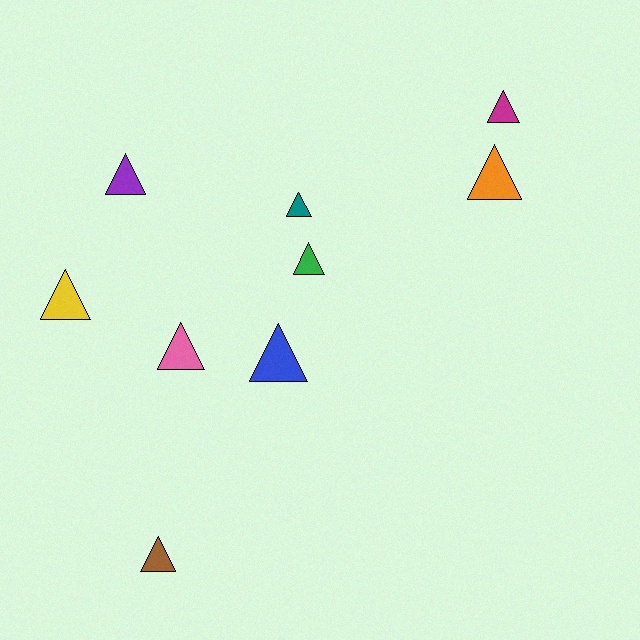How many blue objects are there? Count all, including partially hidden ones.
There is 1 blue object.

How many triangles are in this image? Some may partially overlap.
There are 9 triangles.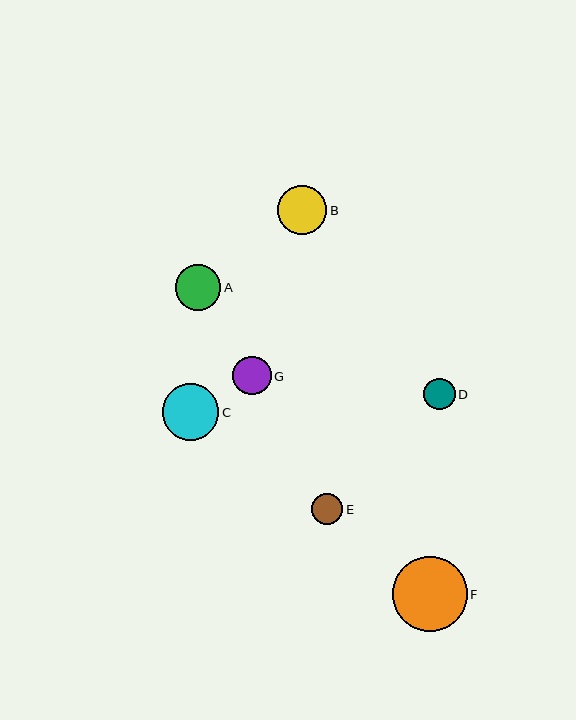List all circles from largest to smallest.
From largest to smallest: F, C, B, A, G, D, E.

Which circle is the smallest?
Circle E is the smallest with a size of approximately 31 pixels.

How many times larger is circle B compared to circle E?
Circle B is approximately 1.6 times the size of circle E.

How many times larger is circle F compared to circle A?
Circle F is approximately 1.7 times the size of circle A.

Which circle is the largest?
Circle F is the largest with a size of approximately 75 pixels.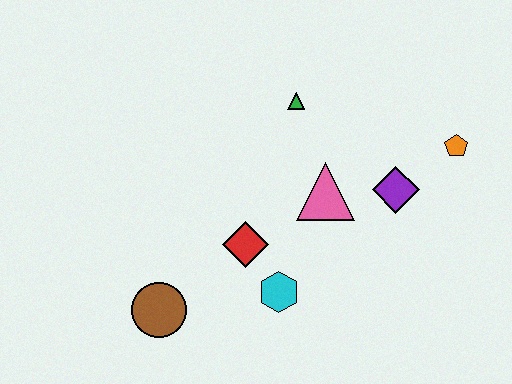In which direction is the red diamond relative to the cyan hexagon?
The red diamond is above the cyan hexagon.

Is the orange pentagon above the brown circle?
Yes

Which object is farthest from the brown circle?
The orange pentagon is farthest from the brown circle.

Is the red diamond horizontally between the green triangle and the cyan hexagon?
No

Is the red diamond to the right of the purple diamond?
No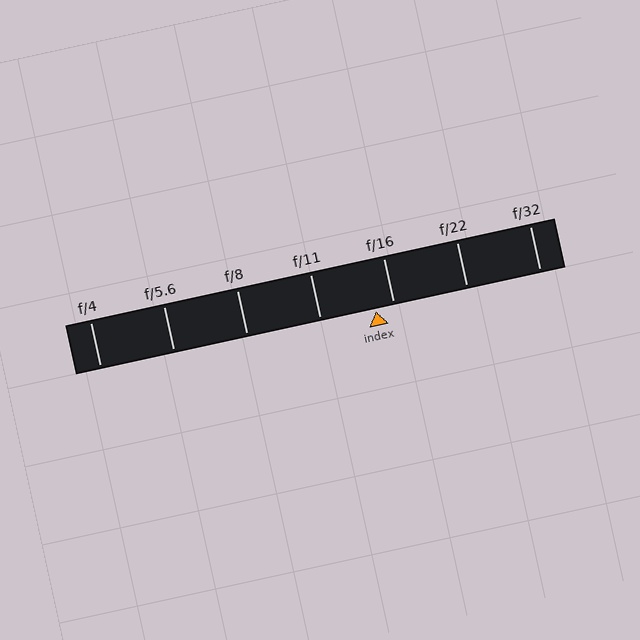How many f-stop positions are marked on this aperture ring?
There are 7 f-stop positions marked.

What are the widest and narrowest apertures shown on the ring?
The widest aperture shown is f/4 and the narrowest is f/32.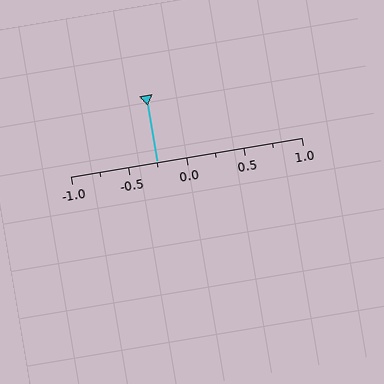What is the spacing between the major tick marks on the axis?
The major ticks are spaced 0.5 apart.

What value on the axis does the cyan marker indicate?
The marker indicates approximately -0.25.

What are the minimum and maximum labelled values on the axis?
The axis runs from -1.0 to 1.0.